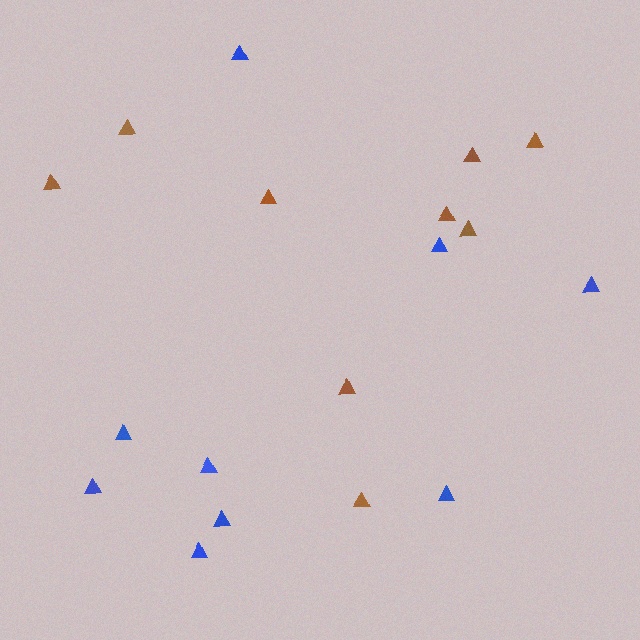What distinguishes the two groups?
There are 2 groups: one group of blue triangles (9) and one group of brown triangles (9).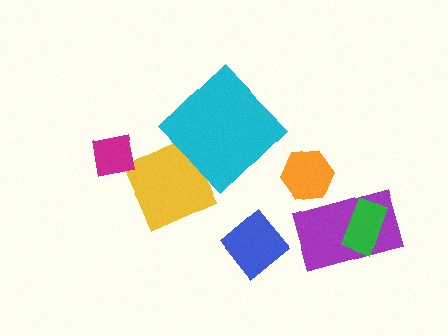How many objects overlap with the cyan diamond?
0 objects overlap with the cyan diamond.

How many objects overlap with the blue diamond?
0 objects overlap with the blue diamond.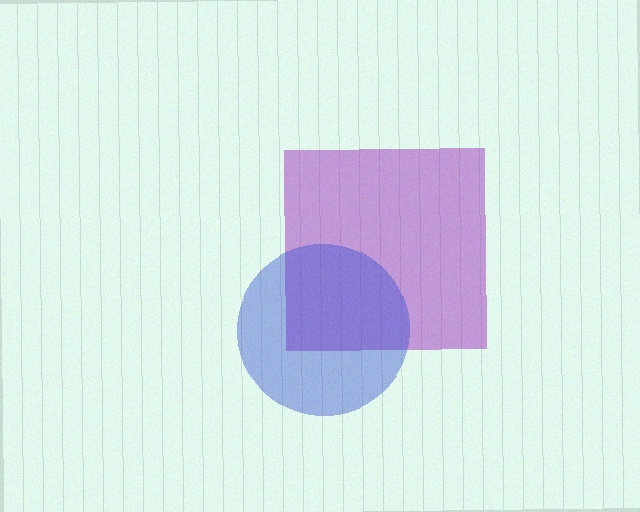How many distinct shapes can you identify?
There are 2 distinct shapes: a purple square, a blue circle.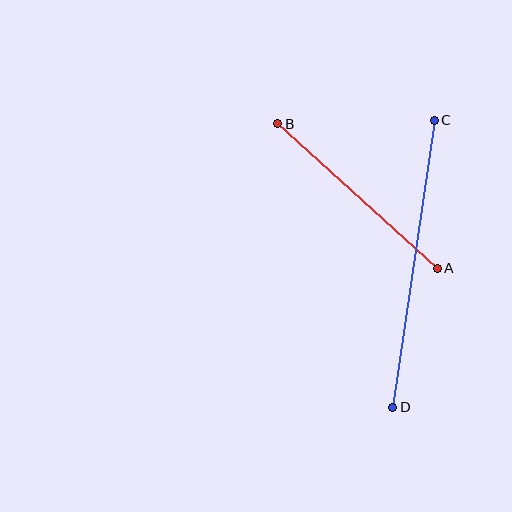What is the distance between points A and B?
The distance is approximately 215 pixels.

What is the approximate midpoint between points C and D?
The midpoint is at approximately (413, 264) pixels.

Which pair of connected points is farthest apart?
Points C and D are farthest apart.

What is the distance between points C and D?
The distance is approximately 290 pixels.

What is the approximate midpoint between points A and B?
The midpoint is at approximately (357, 196) pixels.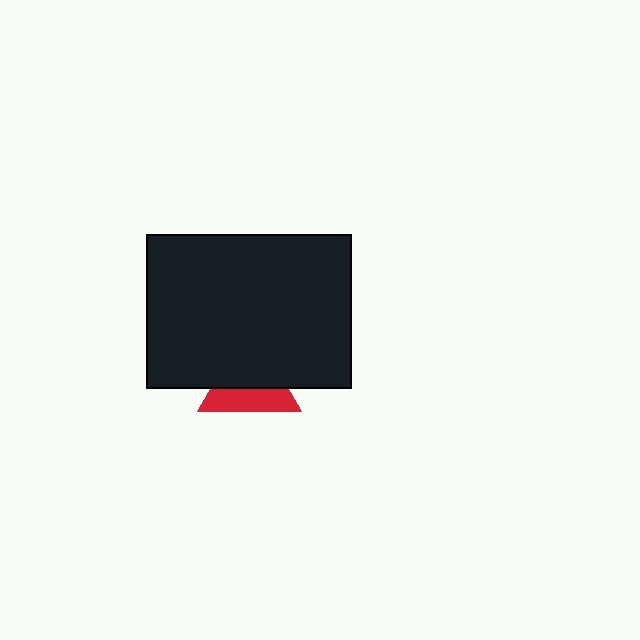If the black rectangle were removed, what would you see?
You would see the complete red triangle.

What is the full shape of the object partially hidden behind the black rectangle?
The partially hidden object is a red triangle.